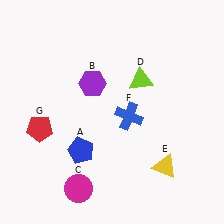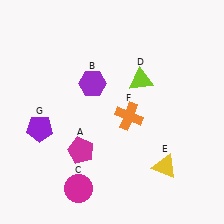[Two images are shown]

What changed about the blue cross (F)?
In Image 1, F is blue. In Image 2, it changed to orange.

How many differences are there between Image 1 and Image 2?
There are 3 differences between the two images.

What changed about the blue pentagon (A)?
In Image 1, A is blue. In Image 2, it changed to magenta.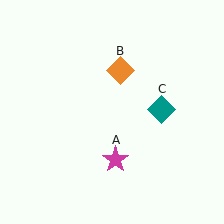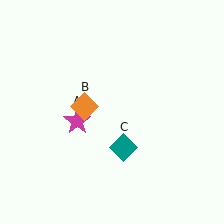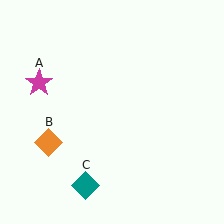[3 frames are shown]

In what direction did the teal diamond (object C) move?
The teal diamond (object C) moved down and to the left.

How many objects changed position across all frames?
3 objects changed position: magenta star (object A), orange diamond (object B), teal diamond (object C).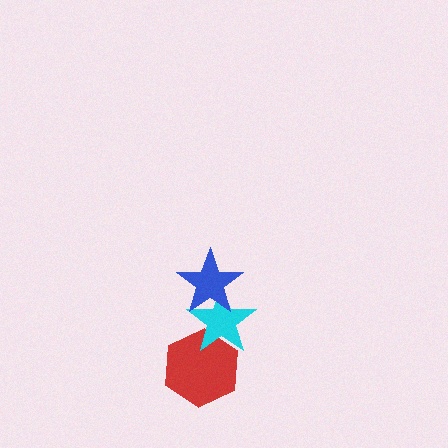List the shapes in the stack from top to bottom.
From top to bottom: the blue star, the cyan star, the red hexagon.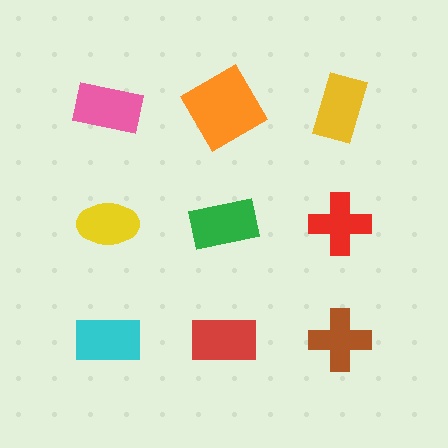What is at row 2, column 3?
A red cross.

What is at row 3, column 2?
A red rectangle.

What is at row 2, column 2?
A green rectangle.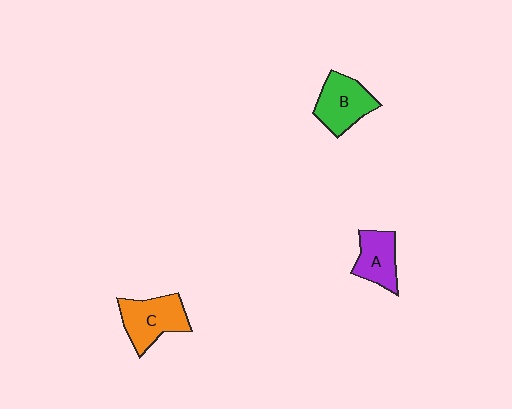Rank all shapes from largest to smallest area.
From largest to smallest: C (orange), B (green), A (purple).